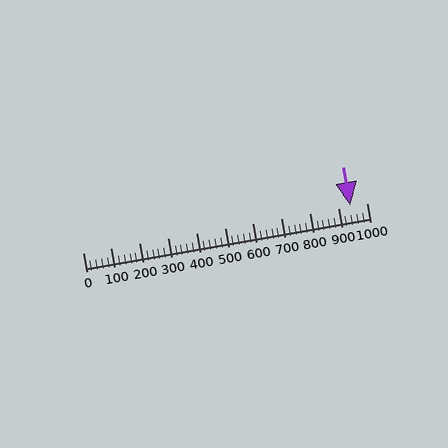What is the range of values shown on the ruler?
The ruler shows values from 0 to 1000.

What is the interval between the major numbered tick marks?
The major tick marks are spaced 100 units apart.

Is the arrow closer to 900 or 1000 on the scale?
The arrow is closer to 900.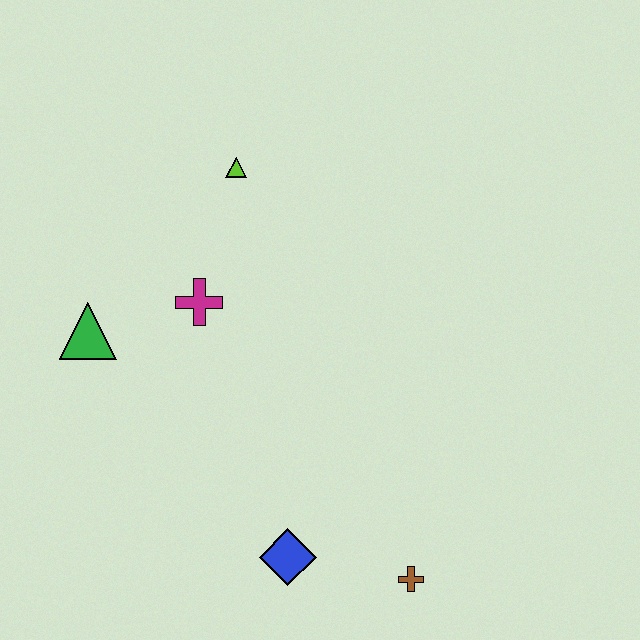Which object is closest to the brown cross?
The blue diamond is closest to the brown cross.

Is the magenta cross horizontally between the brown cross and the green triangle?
Yes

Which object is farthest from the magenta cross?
The brown cross is farthest from the magenta cross.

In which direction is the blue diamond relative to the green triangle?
The blue diamond is below the green triangle.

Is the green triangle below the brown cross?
No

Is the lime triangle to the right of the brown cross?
No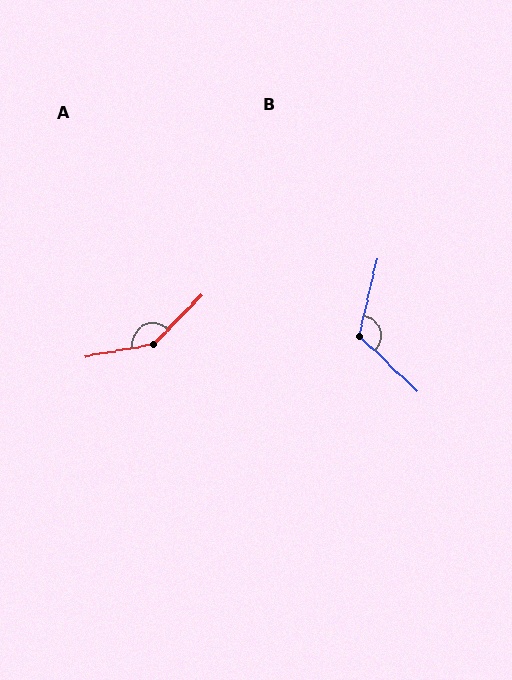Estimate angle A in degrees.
Approximately 144 degrees.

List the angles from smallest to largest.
B (120°), A (144°).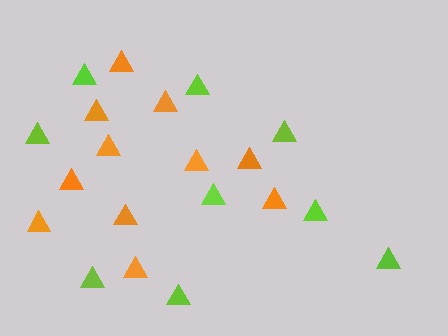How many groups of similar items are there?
There are 2 groups: one group of lime triangles (9) and one group of orange triangles (11).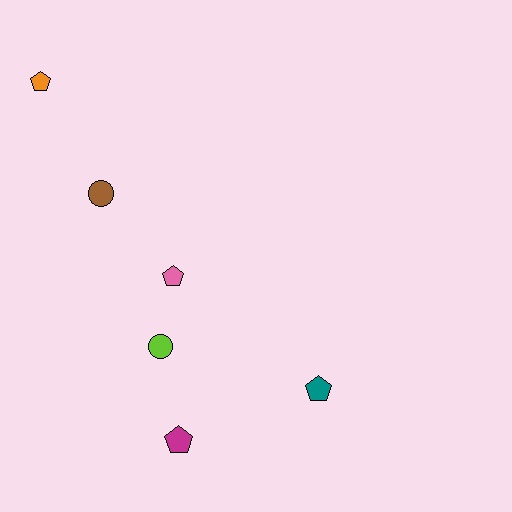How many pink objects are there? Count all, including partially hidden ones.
There is 1 pink object.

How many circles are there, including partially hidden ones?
There are 2 circles.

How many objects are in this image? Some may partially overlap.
There are 6 objects.